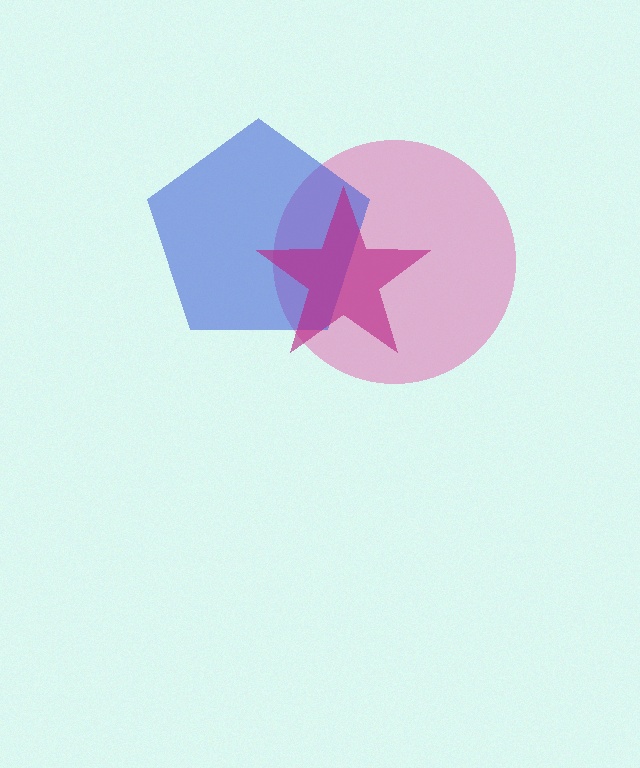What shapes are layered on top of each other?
The layered shapes are: a pink circle, a blue pentagon, a magenta star.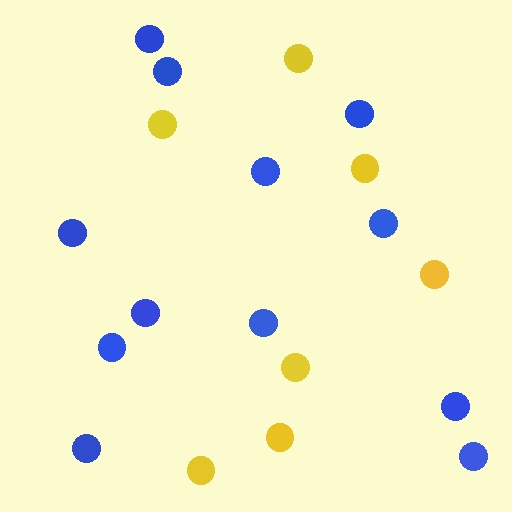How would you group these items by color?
There are 2 groups: one group of yellow circles (7) and one group of blue circles (12).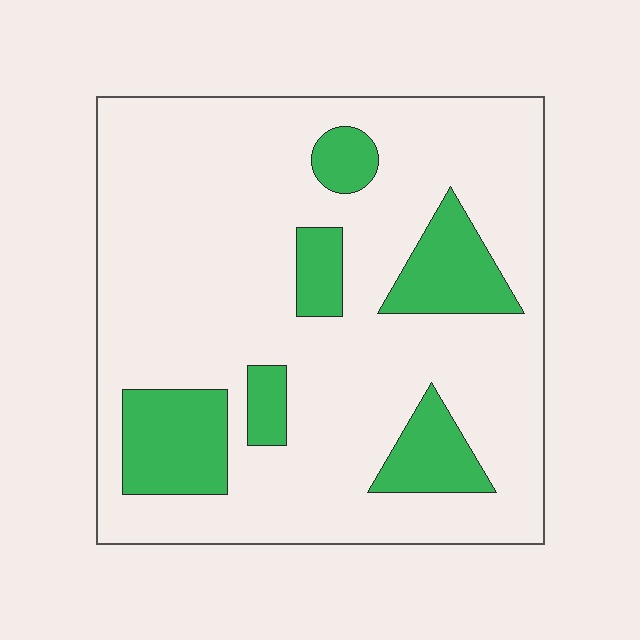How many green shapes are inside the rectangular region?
6.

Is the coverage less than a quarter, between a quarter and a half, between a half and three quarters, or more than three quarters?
Less than a quarter.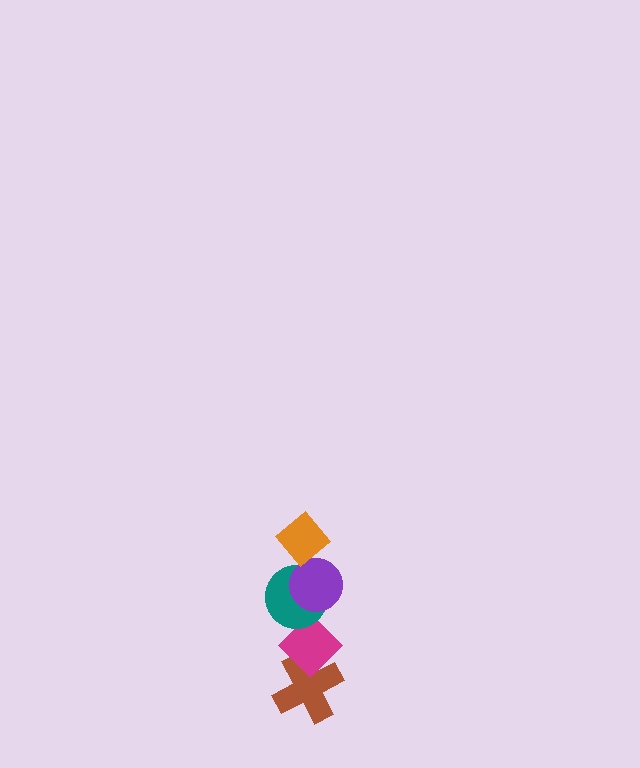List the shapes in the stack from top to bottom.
From top to bottom: the orange diamond, the purple circle, the teal circle, the magenta diamond, the brown cross.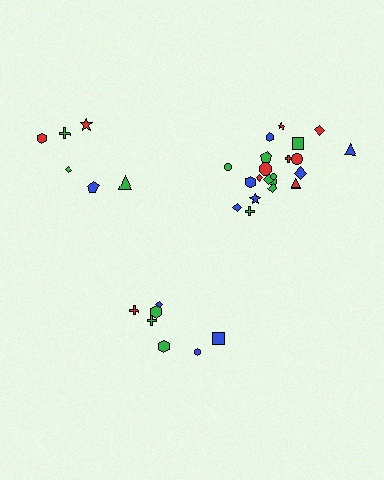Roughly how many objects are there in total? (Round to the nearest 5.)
Roughly 35 objects in total.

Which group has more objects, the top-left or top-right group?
The top-right group.